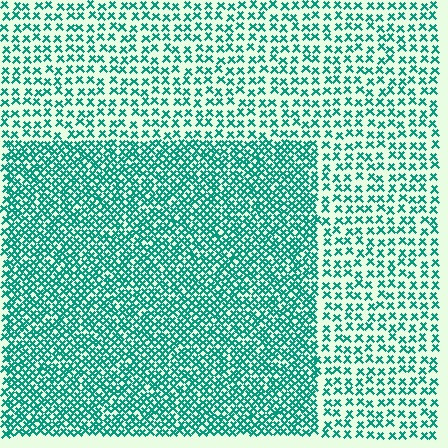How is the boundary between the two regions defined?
The boundary is defined by a change in element density (approximately 2.1x ratio). All elements are the same color, size, and shape.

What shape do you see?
I see a rectangle.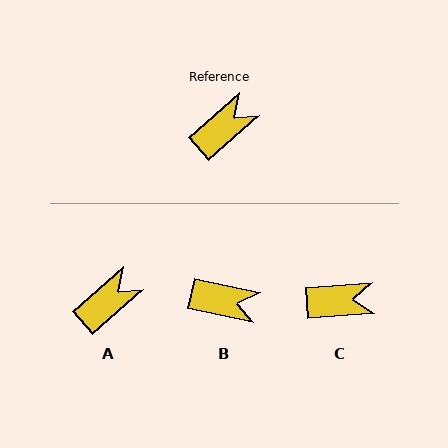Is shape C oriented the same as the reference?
No, it is off by about 38 degrees.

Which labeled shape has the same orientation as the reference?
A.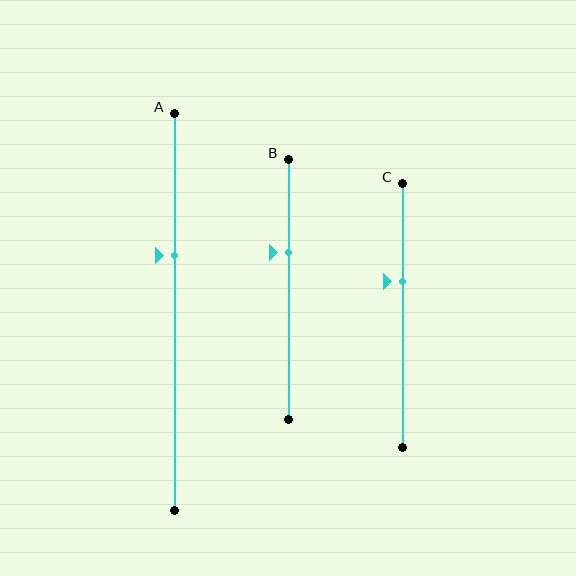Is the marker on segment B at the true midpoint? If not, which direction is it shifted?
No, the marker on segment B is shifted upward by about 14% of the segment length.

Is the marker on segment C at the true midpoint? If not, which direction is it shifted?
No, the marker on segment C is shifted upward by about 13% of the segment length.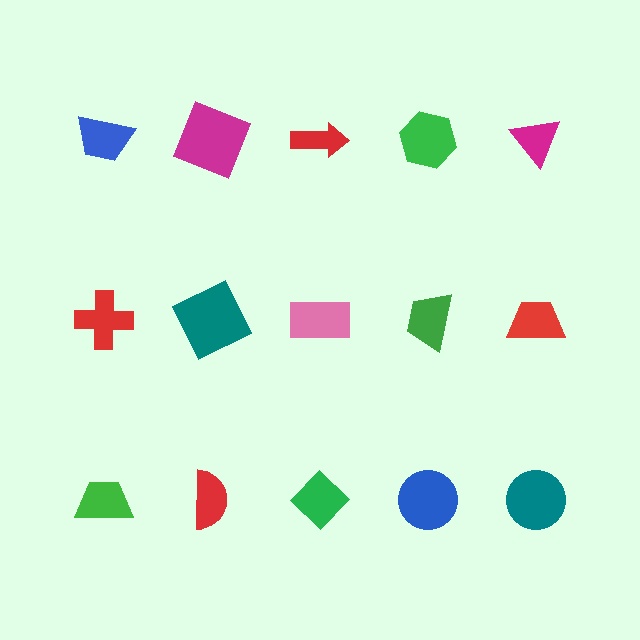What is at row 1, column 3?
A red arrow.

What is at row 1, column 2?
A magenta square.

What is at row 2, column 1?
A red cross.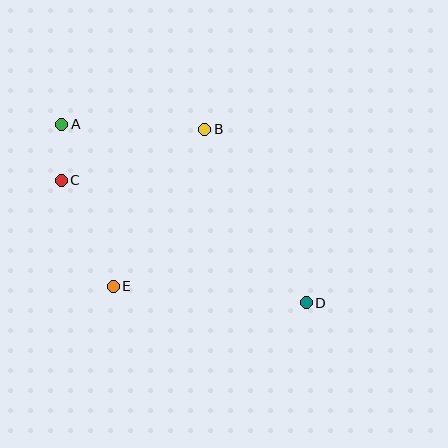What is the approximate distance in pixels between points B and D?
The distance between B and D is approximately 201 pixels.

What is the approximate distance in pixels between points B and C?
The distance between B and C is approximately 152 pixels.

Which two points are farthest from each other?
Points A and D are farthest from each other.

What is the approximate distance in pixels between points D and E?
The distance between D and E is approximately 194 pixels.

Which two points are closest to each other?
Points A and C are closest to each other.